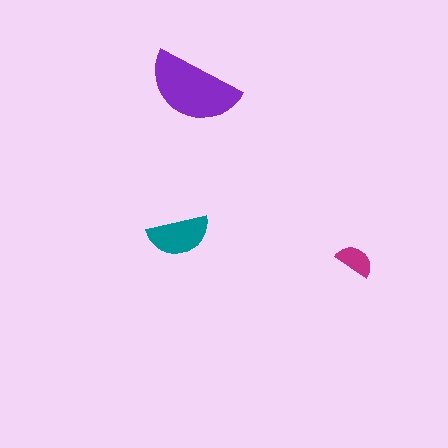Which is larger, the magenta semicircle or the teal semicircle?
The teal one.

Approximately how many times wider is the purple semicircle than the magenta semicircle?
About 2.5 times wider.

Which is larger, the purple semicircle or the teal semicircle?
The purple one.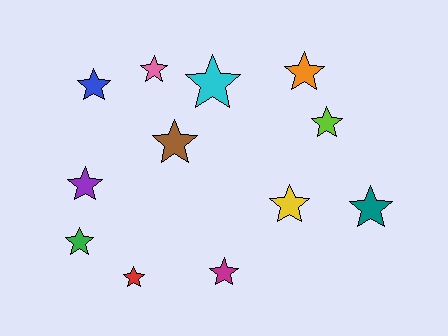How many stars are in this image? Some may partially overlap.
There are 12 stars.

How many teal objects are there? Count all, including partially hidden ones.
There is 1 teal object.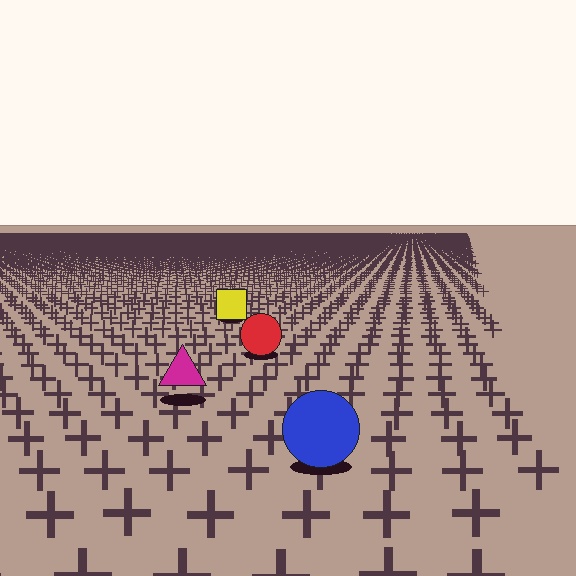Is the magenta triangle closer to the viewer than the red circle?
Yes. The magenta triangle is closer — you can tell from the texture gradient: the ground texture is coarser near it.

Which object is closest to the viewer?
The blue circle is closest. The texture marks near it are larger and more spread out.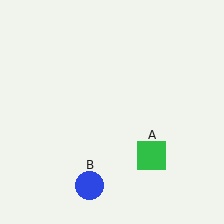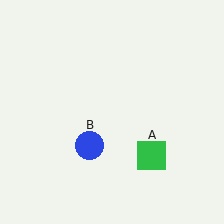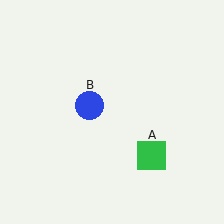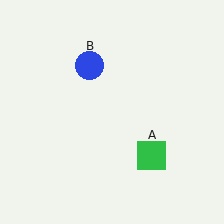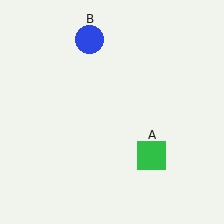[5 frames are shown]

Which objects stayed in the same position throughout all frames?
Green square (object A) remained stationary.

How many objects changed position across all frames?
1 object changed position: blue circle (object B).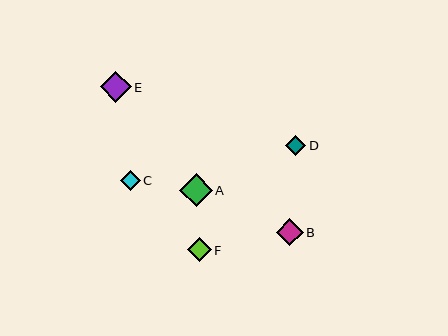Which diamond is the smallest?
Diamond C is the smallest with a size of approximately 20 pixels.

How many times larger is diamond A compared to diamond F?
Diamond A is approximately 1.4 times the size of diamond F.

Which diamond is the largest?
Diamond A is the largest with a size of approximately 32 pixels.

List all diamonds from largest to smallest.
From largest to smallest: A, E, B, F, D, C.